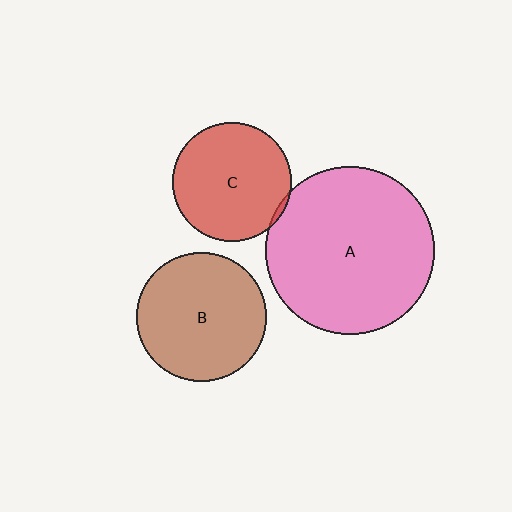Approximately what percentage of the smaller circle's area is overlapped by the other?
Approximately 5%.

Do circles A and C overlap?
Yes.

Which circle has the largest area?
Circle A (pink).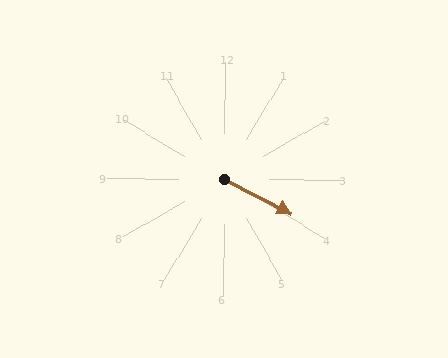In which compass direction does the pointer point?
Southeast.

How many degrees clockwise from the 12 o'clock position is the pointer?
Approximately 117 degrees.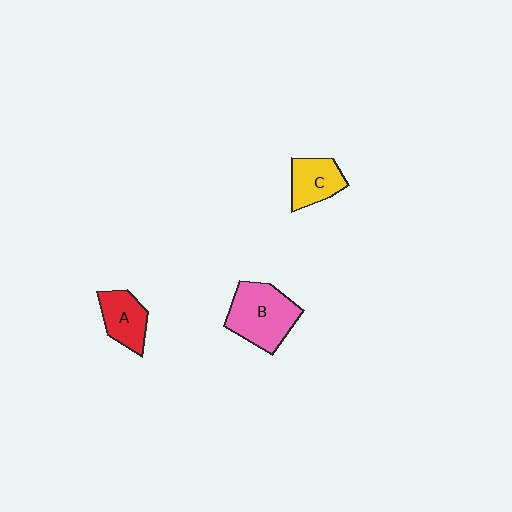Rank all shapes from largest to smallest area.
From largest to smallest: B (pink), C (yellow), A (red).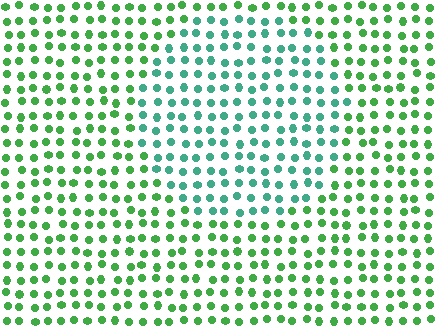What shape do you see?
I see a circle.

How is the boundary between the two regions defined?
The boundary is defined purely by a slight shift in hue (about 39 degrees). Spacing, size, and orientation are identical on both sides.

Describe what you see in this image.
The image is filled with small green elements in a uniform arrangement. A circle-shaped region is visible where the elements are tinted to a slightly different hue, forming a subtle color boundary.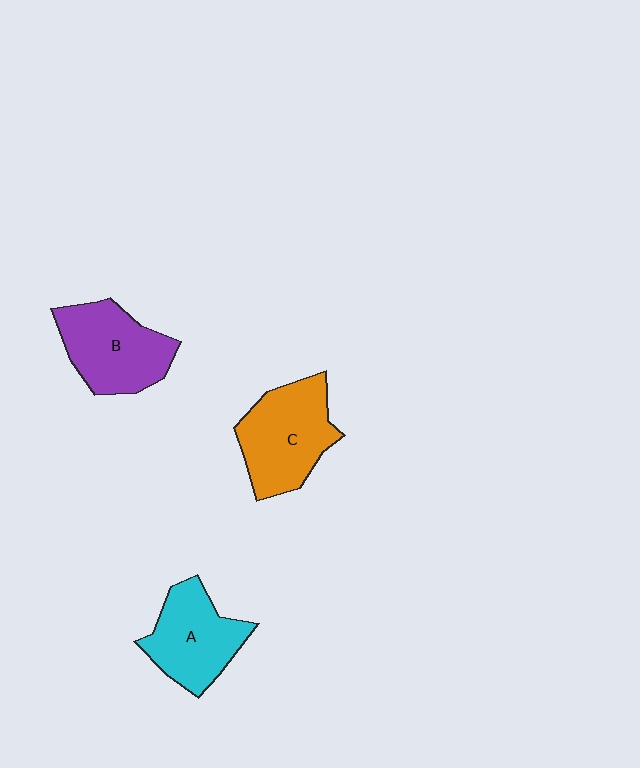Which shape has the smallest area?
Shape A (cyan).